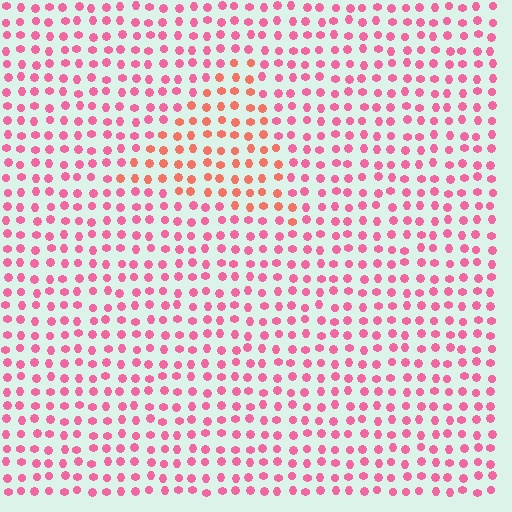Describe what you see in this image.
The image is filled with small pink elements in a uniform arrangement. A triangle-shaped region is visible where the elements are tinted to a slightly different hue, forming a subtle color boundary.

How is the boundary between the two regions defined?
The boundary is defined purely by a slight shift in hue (about 31 degrees). Spacing, size, and orientation are identical on both sides.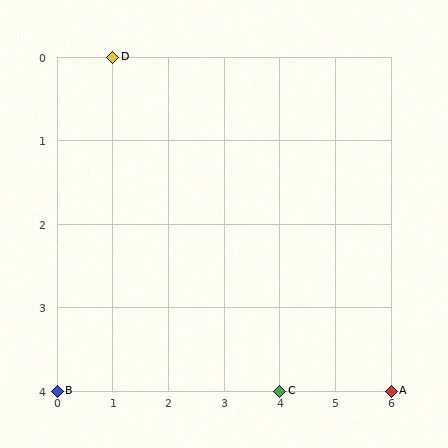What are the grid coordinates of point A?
Point A is at grid coordinates (6, 4).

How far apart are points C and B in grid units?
Points C and B are 4 columns apart.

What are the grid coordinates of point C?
Point C is at grid coordinates (4, 4).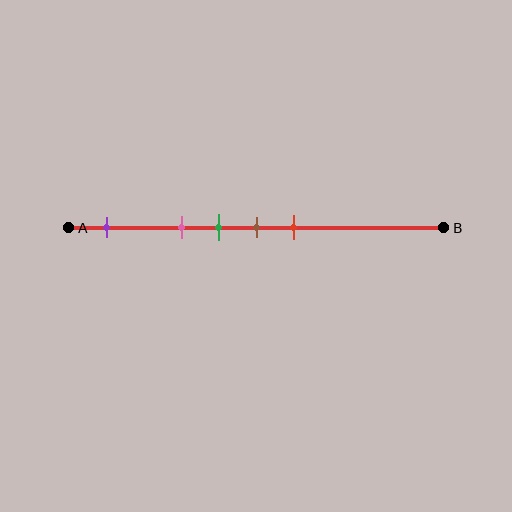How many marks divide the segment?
There are 5 marks dividing the segment.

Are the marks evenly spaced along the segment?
No, the marks are not evenly spaced.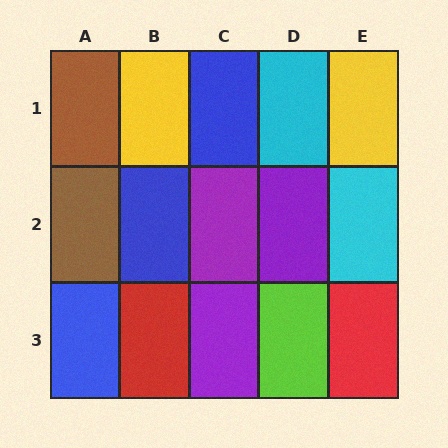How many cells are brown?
2 cells are brown.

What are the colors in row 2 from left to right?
Brown, blue, purple, purple, cyan.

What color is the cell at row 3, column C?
Purple.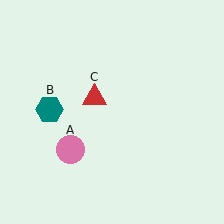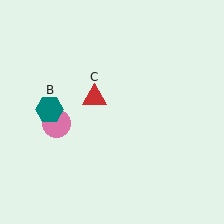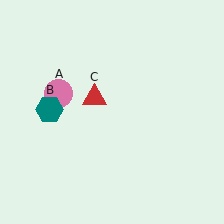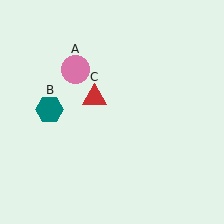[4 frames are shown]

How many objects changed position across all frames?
1 object changed position: pink circle (object A).